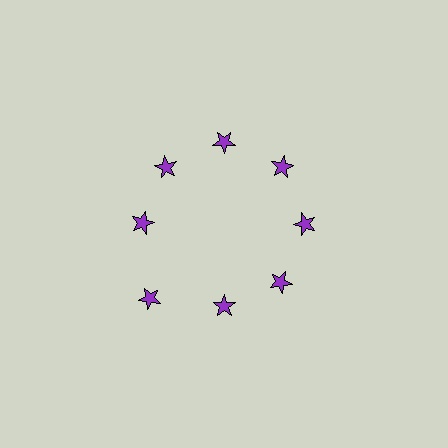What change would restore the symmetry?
The symmetry would be restored by moving it inward, back onto the ring so that all 8 stars sit at equal angles and equal distance from the center.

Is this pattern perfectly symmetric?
No. The 8 purple stars are arranged in a ring, but one element near the 8 o'clock position is pushed outward from the center, breaking the 8-fold rotational symmetry.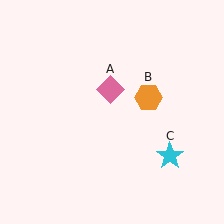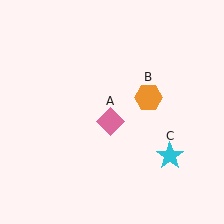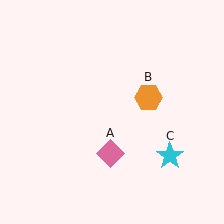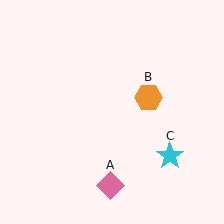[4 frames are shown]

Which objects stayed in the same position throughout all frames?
Orange hexagon (object B) and cyan star (object C) remained stationary.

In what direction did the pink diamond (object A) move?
The pink diamond (object A) moved down.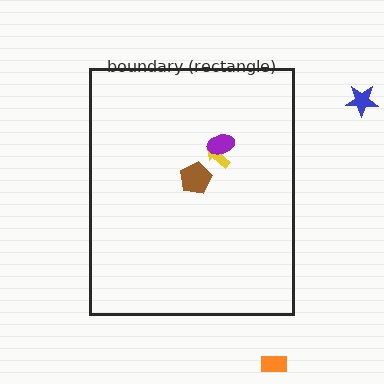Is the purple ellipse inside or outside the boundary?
Inside.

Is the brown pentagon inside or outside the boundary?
Inside.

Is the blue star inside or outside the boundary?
Outside.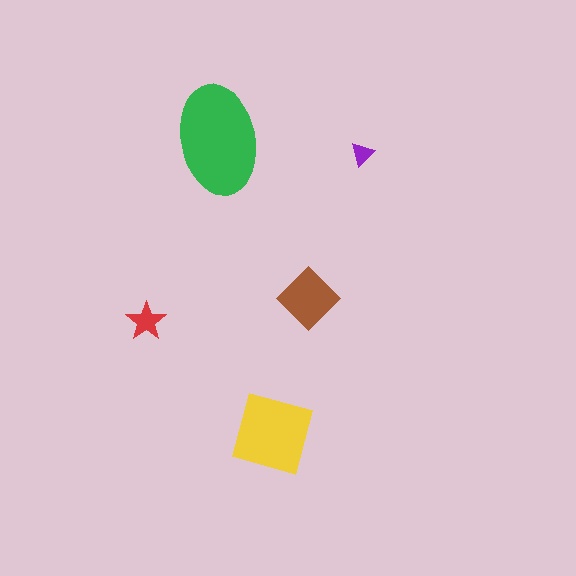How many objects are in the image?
There are 5 objects in the image.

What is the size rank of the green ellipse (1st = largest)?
1st.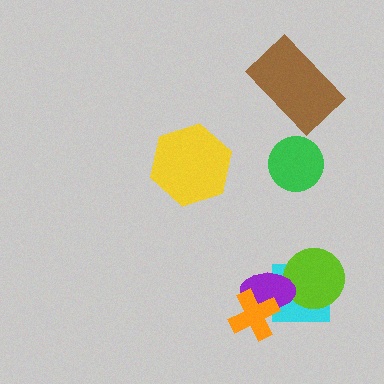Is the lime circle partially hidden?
Yes, it is partially covered by another shape.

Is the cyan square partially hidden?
Yes, it is partially covered by another shape.